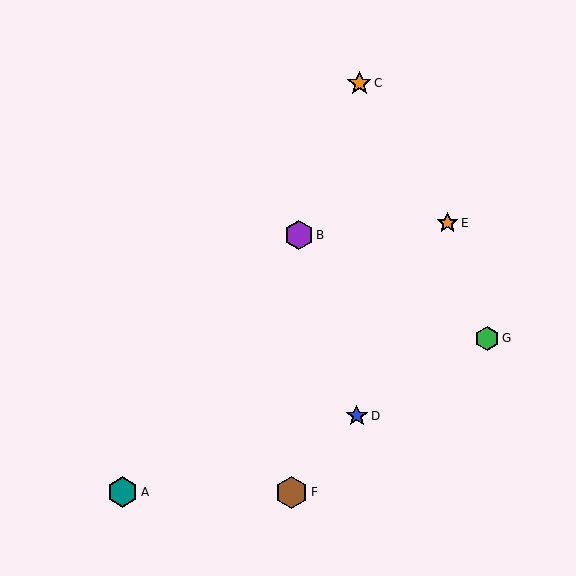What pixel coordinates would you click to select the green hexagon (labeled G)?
Click at (487, 338) to select the green hexagon G.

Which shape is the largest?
The brown hexagon (labeled F) is the largest.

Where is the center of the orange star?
The center of the orange star is at (359, 83).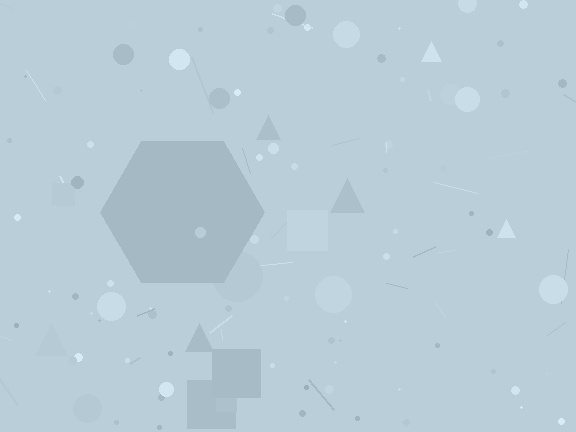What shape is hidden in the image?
A hexagon is hidden in the image.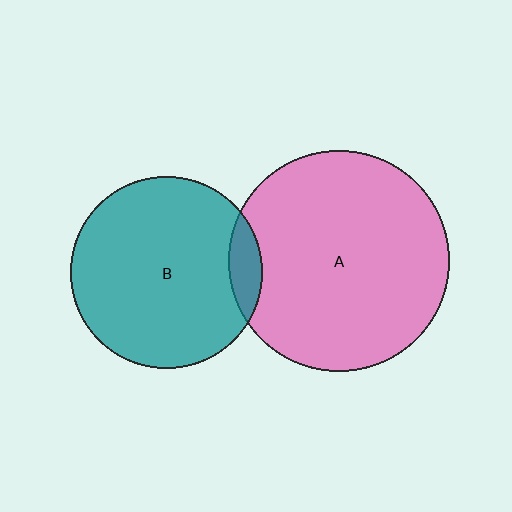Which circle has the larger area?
Circle A (pink).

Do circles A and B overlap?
Yes.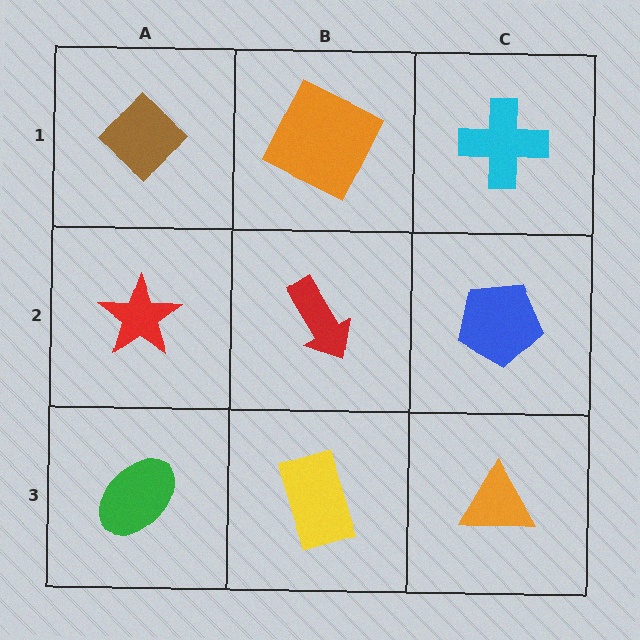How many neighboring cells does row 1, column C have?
2.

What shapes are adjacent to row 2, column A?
A brown diamond (row 1, column A), a green ellipse (row 3, column A), a red arrow (row 2, column B).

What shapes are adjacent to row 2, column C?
A cyan cross (row 1, column C), an orange triangle (row 3, column C), a red arrow (row 2, column B).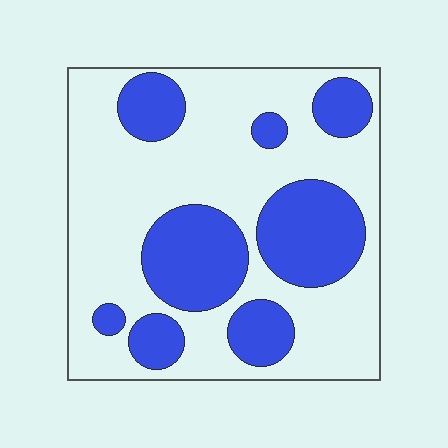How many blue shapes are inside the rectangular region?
8.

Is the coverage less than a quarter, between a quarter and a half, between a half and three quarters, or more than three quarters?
Between a quarter and a half.